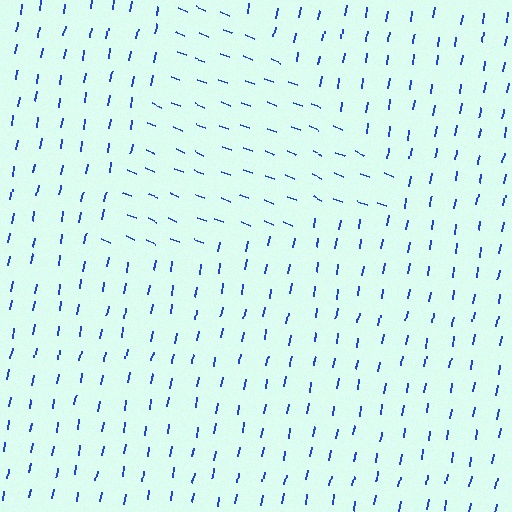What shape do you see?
I see a triangle.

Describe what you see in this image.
The image is filled with small blue line segments. A triangle region in the image has lines oriented differently from the surrounding lines, creating a visible texture boundary.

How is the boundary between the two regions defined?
The boundary is defined purely by a change in line orientation (approximately 78 degrees difference). All lines are the same color and thickness.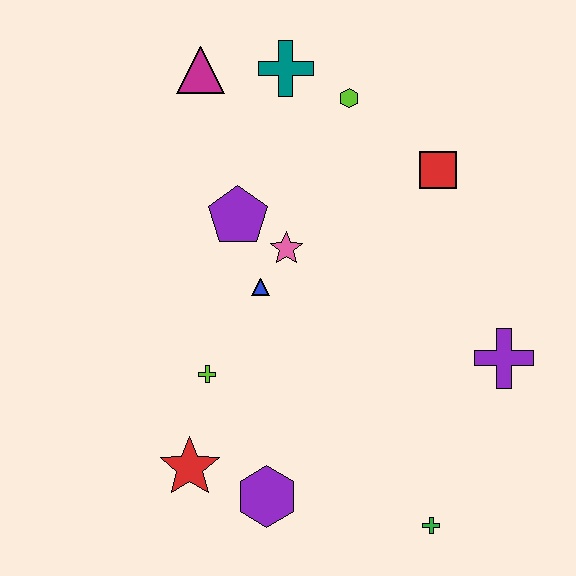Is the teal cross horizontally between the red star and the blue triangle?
No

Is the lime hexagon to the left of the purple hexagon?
No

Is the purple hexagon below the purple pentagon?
Yes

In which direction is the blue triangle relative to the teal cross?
The blue triangle is below the teal cross.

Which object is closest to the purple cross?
The green cross is closest to the purple cross.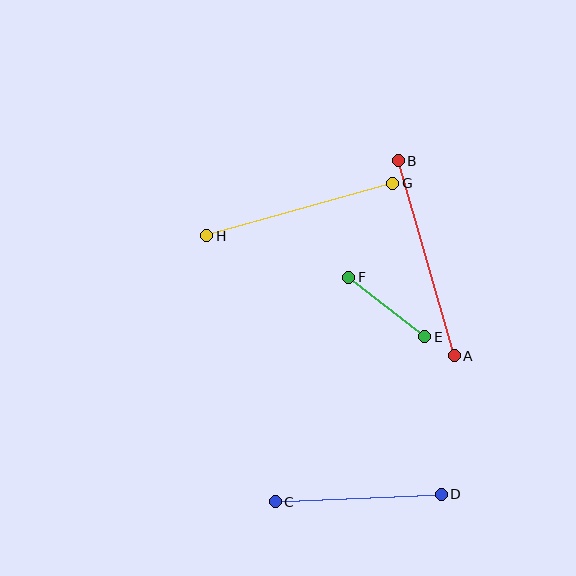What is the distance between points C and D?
The distance is approximately 166 pixels.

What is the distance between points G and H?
The distance is approximately 193 pixels.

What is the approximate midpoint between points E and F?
The midpoint is at approximately (387, 307) pixels.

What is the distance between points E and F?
The distance is approximately 97 pixels.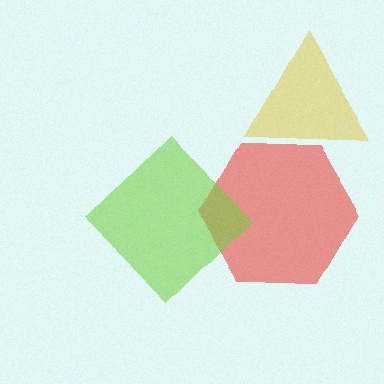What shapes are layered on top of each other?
The layered shapes are: a yellow triangle, a red hexagon, a lime diamond.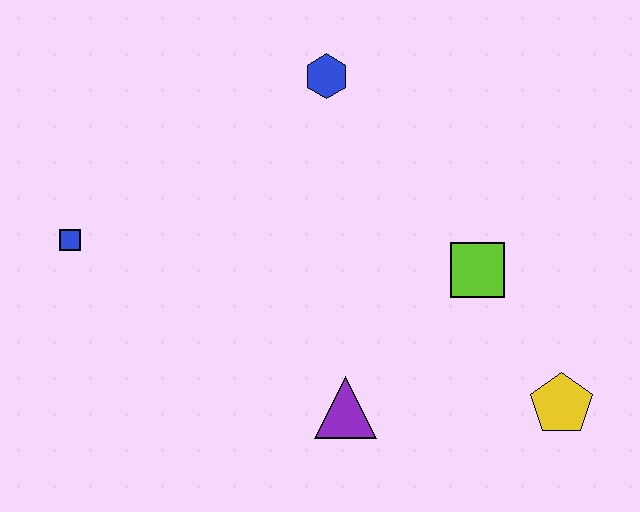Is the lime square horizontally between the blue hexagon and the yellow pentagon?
Yes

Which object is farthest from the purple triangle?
The blue hexagon is farthest from the purple triangle.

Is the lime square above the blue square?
No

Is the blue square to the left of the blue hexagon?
Yes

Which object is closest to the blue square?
The blue hexagon is closest to the blue square.